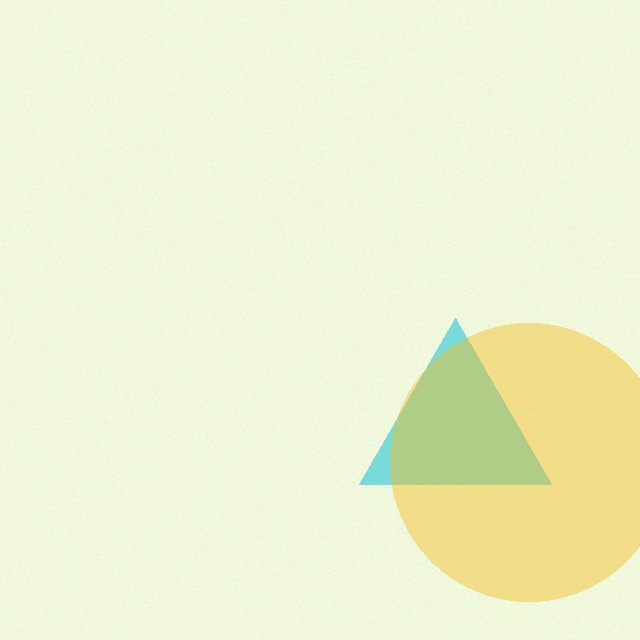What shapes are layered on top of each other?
The layered shapes are: a cyan triangle, a yellow circle.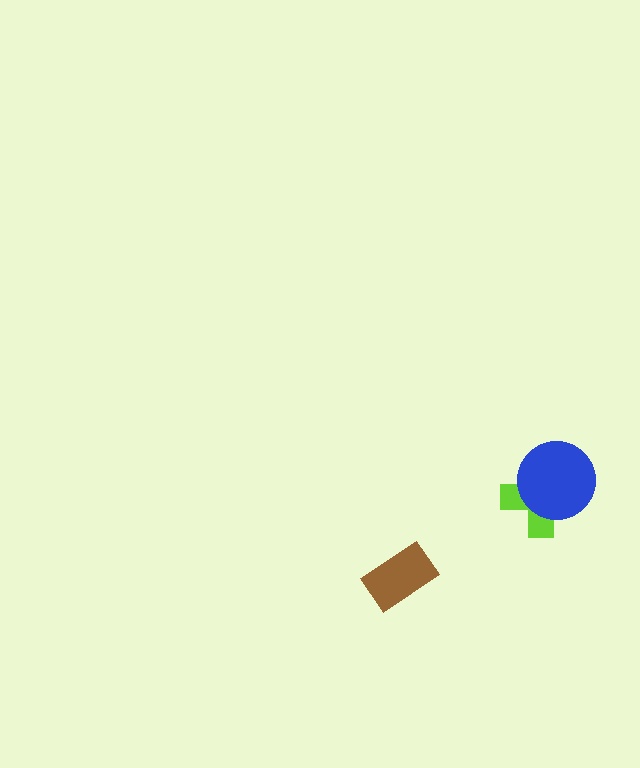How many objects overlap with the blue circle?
1 object overlaps with the blue circle.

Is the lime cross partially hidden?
Yes, it is partially covered by another shape.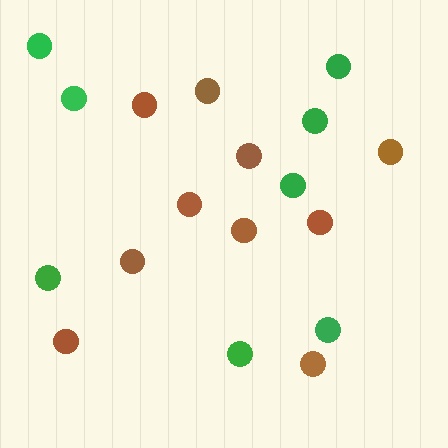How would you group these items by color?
There are 2 groups: one group of brown circles (10) and one group of green circles (8).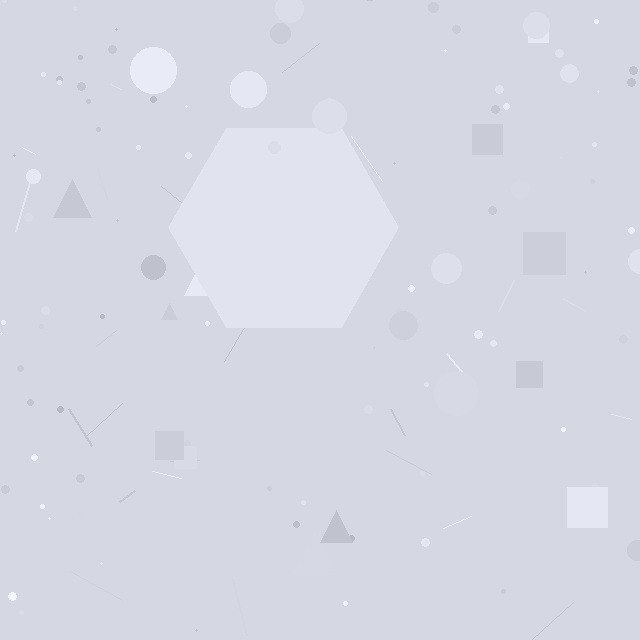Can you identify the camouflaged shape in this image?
The camouflaged shape is a hexagon.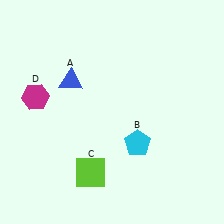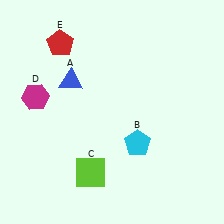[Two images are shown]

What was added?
A red pentagon (E) was added in Image 2.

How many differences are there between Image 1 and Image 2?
There is 1 difference between the two images.